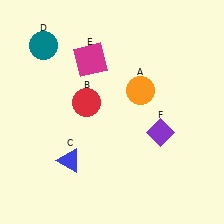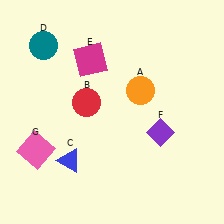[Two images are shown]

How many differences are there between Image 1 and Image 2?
There is 1 difference between the two images.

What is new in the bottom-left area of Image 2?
A pink square (G) was added in the bottom-left area of Image 2.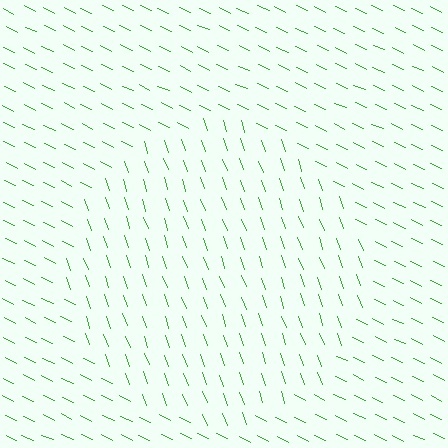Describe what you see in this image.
The image is filled with small green line segments. A circle region in the image has lines oriented differently from the surrounding lines, creating a visible texture boundary.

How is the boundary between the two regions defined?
The boundary is defined purely by a change in line orientation (approximately 45 degrees difference). All lines are the same color and thickness.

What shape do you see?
I see a circle.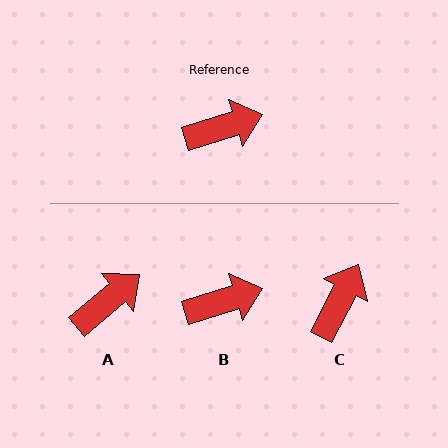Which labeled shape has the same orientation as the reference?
B.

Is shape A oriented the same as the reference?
No, it is off by about 23 degrees.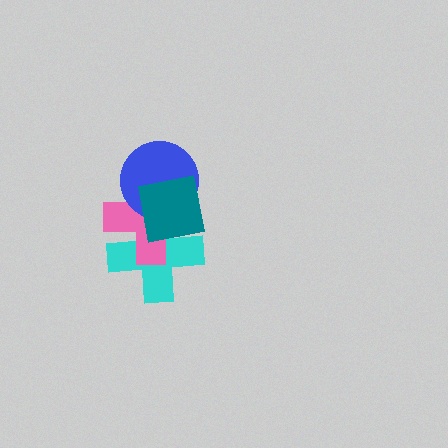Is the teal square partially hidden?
No, no other shape covers it.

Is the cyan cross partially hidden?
Yes, it is partially covered by another shape.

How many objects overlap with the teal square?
3 objects overlap with the teal square.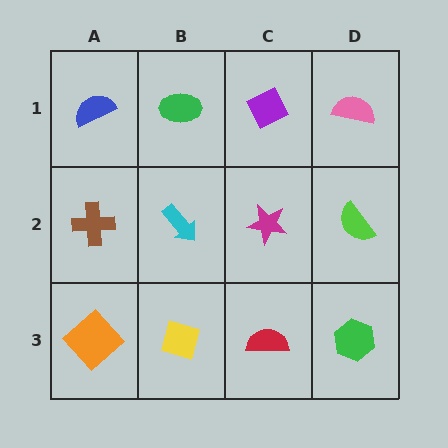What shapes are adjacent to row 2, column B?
A green ellipse (row 1, column B), a yellow diamond (row 3, column B), a brown cross (row 2, column A), a magenta star (row 2, column C).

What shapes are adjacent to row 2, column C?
A purple diamond (row 1, column C), a red semicircle (row 3, column C), a cyan arrow (row 2, column B), a lime semicircle (row 2, column D).